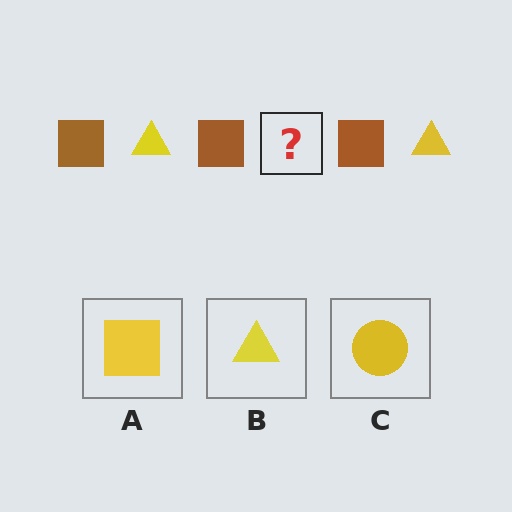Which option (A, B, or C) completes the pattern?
B.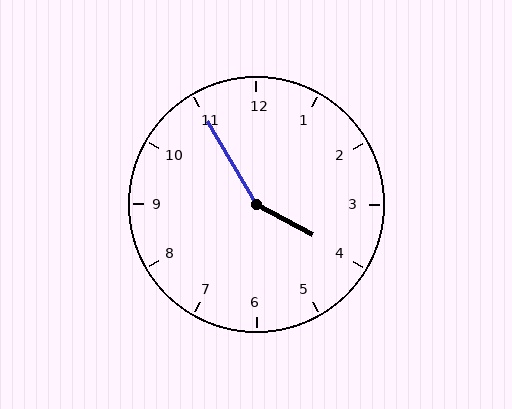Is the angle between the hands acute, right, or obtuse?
It is obtuse.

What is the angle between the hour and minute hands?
Approximately 148 degrees.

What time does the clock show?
3:55.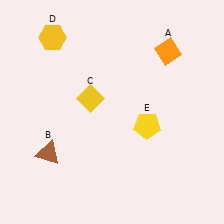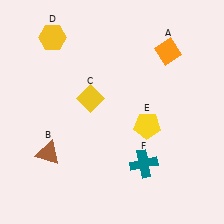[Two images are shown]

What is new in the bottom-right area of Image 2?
A teal cross (F) was added in the bottom-right area of Image 2.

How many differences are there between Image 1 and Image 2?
There is 1 difference between the two images.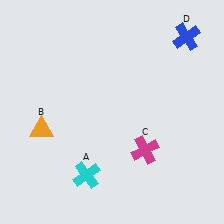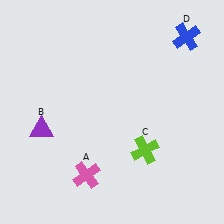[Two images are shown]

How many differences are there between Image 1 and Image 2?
There are 3 differences between the two images.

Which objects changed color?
A changed from cyan to pink. B changed from orange to purple. C changed from magenta to lime.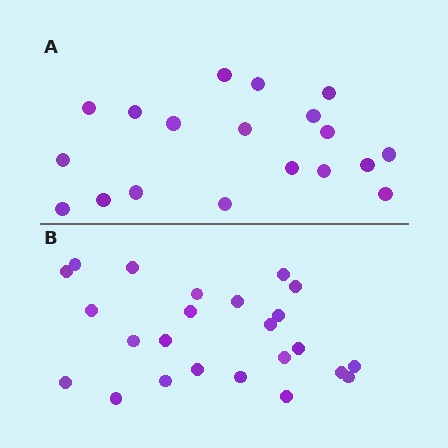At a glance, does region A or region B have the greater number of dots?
Region B (the bottom region) has more dots.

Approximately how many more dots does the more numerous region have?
Region B has about 5 more dots than region A.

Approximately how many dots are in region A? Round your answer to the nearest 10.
About 20 dots. (The exact count is 19, which rounds to 20.)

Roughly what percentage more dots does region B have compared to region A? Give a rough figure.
About 25% more.